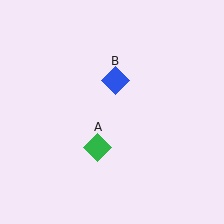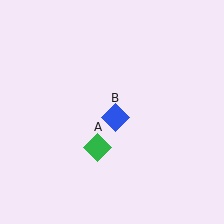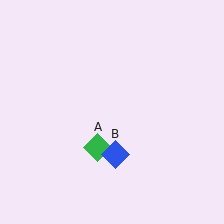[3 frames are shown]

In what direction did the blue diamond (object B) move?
The blue diamond (object B) moved down.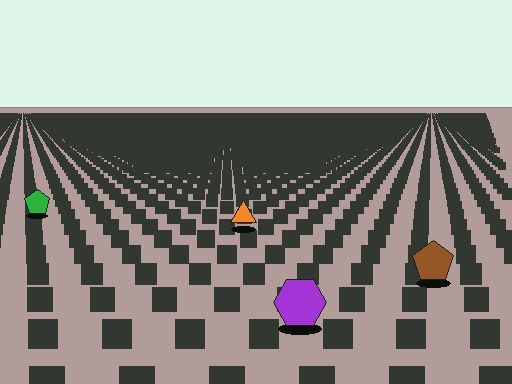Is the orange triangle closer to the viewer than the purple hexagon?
No. The purple hexagon is closer — you can tell from the texture gradient: the ground texture is coarser near it.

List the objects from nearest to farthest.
From nearest to farthest: the purple hexagon, the brown pentagon, the orange triangle, the green pentagon.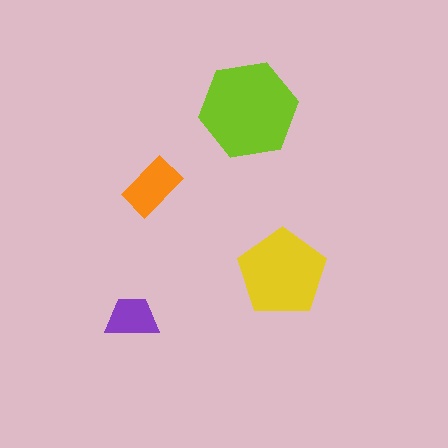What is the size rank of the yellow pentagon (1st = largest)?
2nd.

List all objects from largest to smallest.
The lime hexagon, the yellow pentagon, the orange rectangle, the purple trapezoid.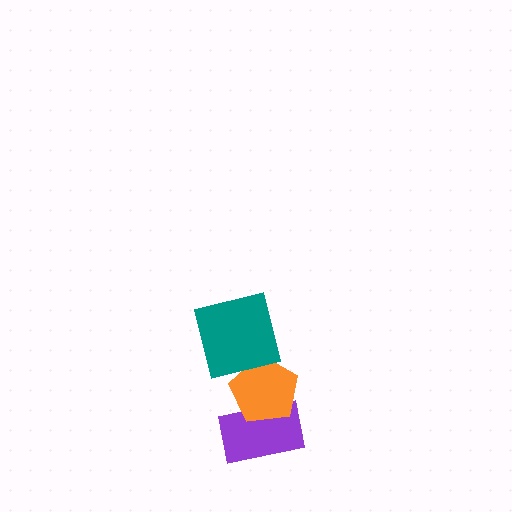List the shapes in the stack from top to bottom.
From top to bottom: the teal square, the orange pentagon, the purple rectangle.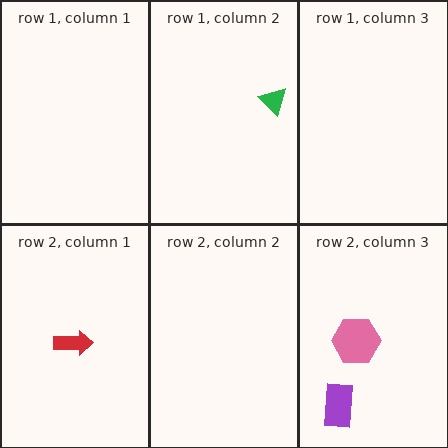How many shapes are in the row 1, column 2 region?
1.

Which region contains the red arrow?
The row 2, column 1 region.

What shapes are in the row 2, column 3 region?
The purple rectangle, the pink hexagon.